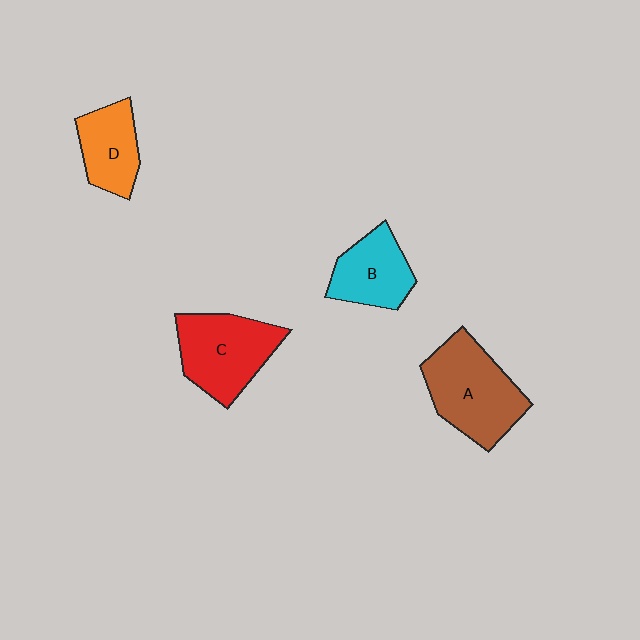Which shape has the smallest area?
Shape D (orange).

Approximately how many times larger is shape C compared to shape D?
Approximately 1.5 times.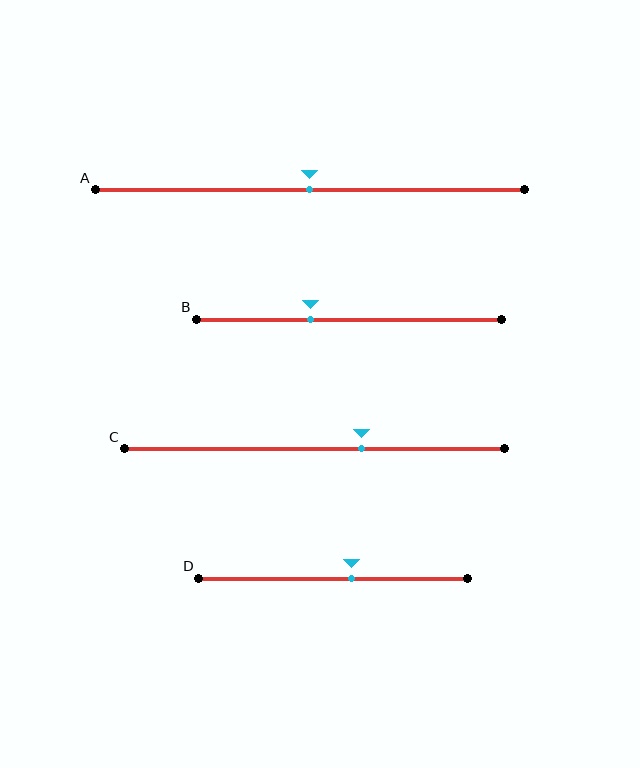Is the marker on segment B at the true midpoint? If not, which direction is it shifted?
No, the marker on segment B is shifted to the left by about 13% of the segment length.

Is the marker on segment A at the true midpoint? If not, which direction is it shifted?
Yes, the marker on segment A is at the true midpoint.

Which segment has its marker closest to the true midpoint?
Segment A has its marker closest to the true midpoint.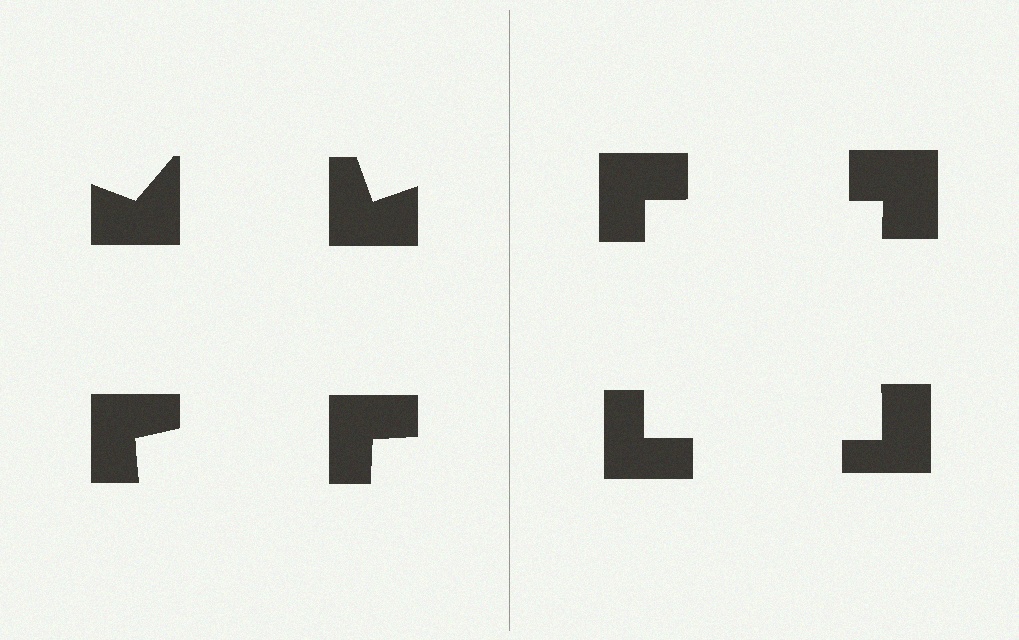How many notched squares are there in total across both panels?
8 — 4 on each side.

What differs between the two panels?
The notched squares are positioned identically on both sides; only the wedge orientations differ. On the right they align to a square; on the left they are misaligned.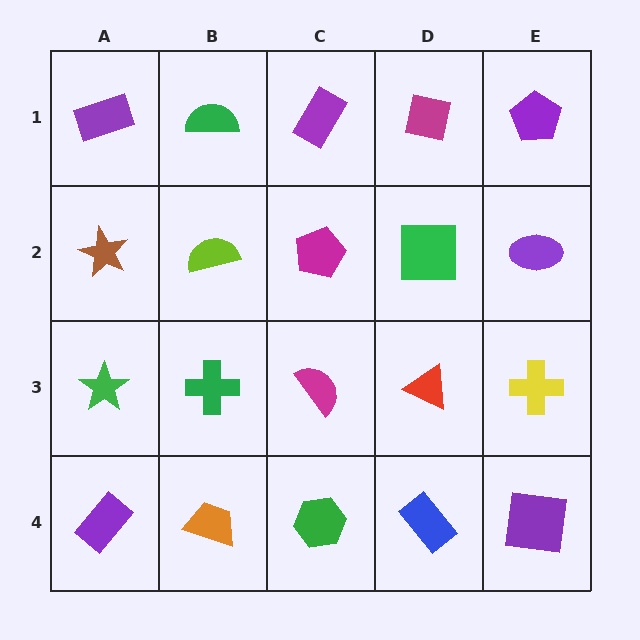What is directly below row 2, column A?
A green star.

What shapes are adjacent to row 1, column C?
A magenta pentagon (row 2, column C), a green semicircle (row 1, column B), a magenta square (row 1, column D).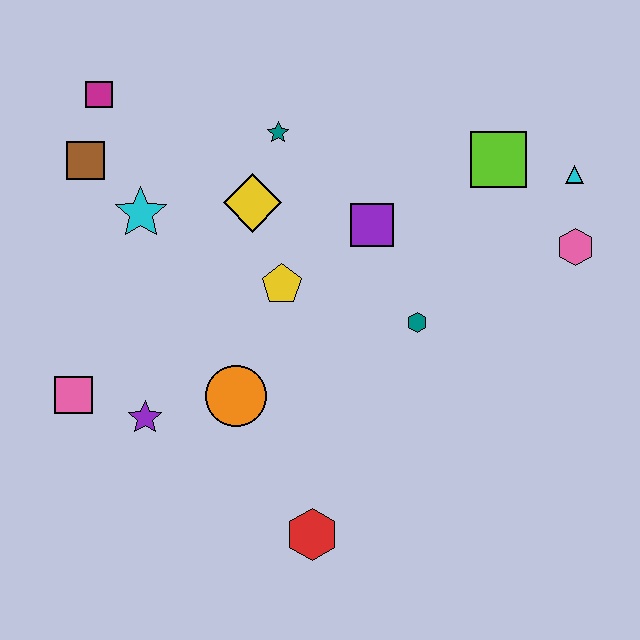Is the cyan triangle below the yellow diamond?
No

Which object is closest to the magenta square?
The brown square is closest to the magenta square.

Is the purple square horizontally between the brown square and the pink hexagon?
Yes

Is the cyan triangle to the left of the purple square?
No